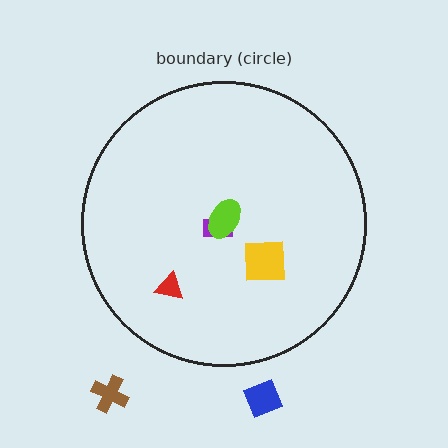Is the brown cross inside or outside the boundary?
Outside.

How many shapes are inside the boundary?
4 inside, 2 outside.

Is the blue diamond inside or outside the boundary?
Outside.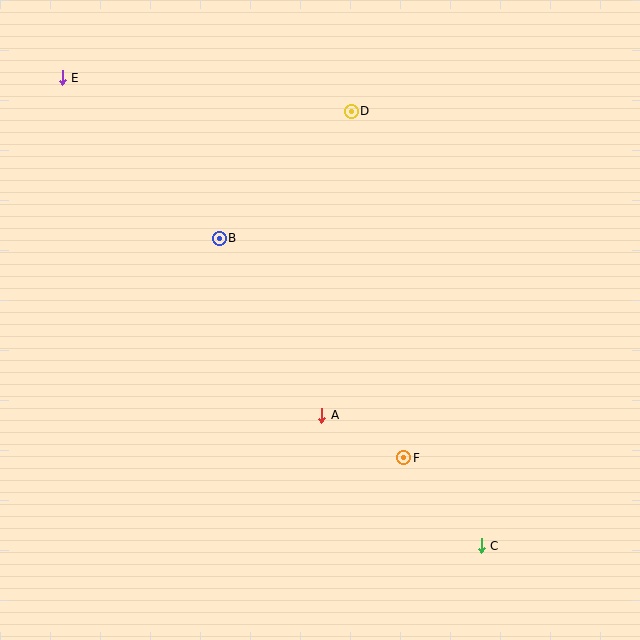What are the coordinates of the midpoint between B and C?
The midpoint between B and C is at (350, 392).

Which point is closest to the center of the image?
Point A at (322, 415) is closest to the center.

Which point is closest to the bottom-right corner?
Point C is closest to the bottom-right corner.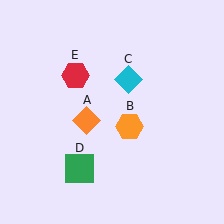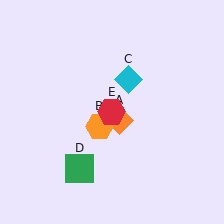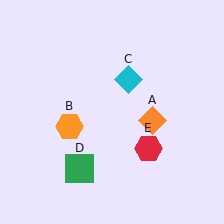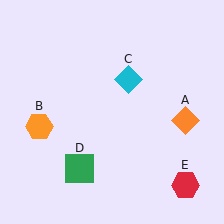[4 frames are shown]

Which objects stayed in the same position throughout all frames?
Cyan diamond (object C) and green square (object D) remained stationary.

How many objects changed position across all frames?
3 objects changed position: orange diamond (object A), orange hexagon (object B), red hexagon (object E).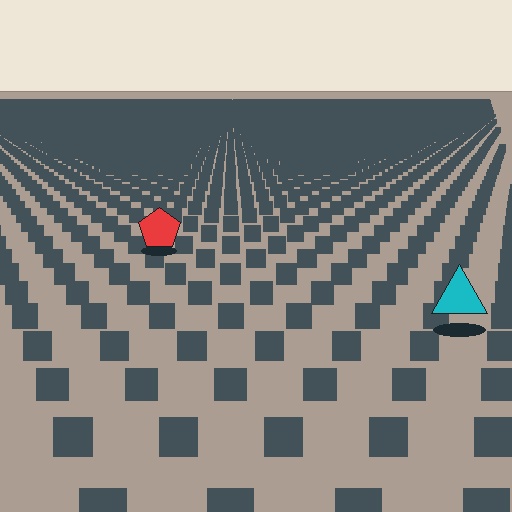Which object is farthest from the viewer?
The red pentagon is farthest from the viewer. It appears smaller and the ground texture around it is denser.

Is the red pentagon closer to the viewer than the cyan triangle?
No. The cyan triangle is closer — you can tell from the texture gradient: the ground texture is coarser near it.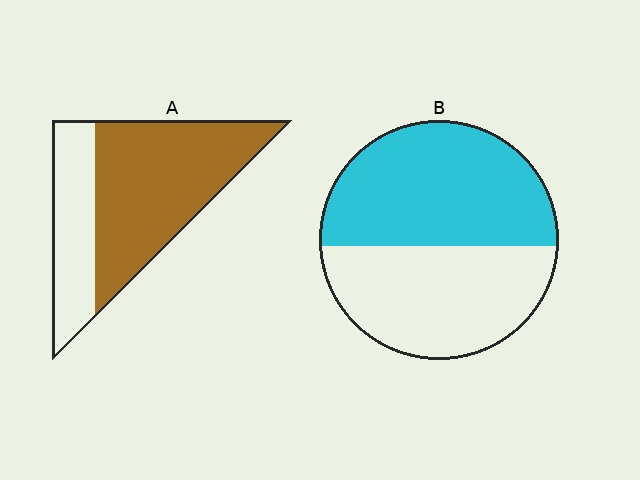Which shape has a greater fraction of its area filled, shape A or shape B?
Shape A.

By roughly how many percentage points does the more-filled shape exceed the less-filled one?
By roughly 15 percentage points (A over B).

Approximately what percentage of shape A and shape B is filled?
A is approximately 65% and B is approximately 55%.